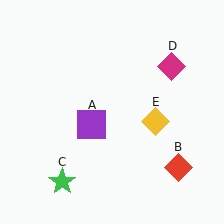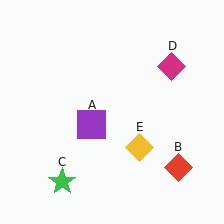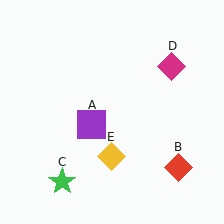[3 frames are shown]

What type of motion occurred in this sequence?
The yellow diamond (object E) rotated clockwise around the center of the scene.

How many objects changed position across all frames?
1 object changed position: yellow diamond (object E).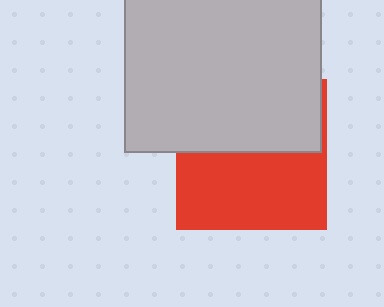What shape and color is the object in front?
The object in front is a light gray square.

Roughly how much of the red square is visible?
About half of it is visible (roughly 53%).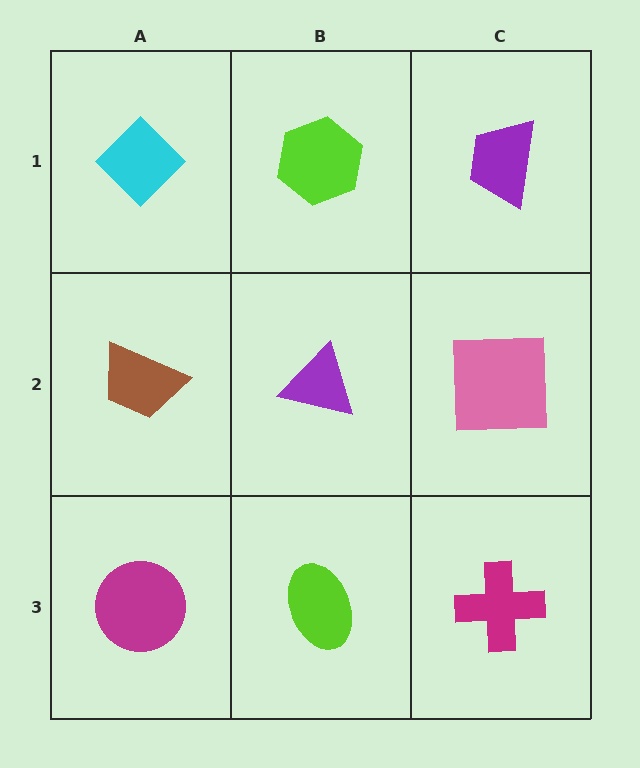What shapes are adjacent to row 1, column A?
A brown trapezoid (row 2, column A), a lime hexagon (row 1, column B).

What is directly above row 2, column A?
A cyan diamond.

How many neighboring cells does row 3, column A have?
2.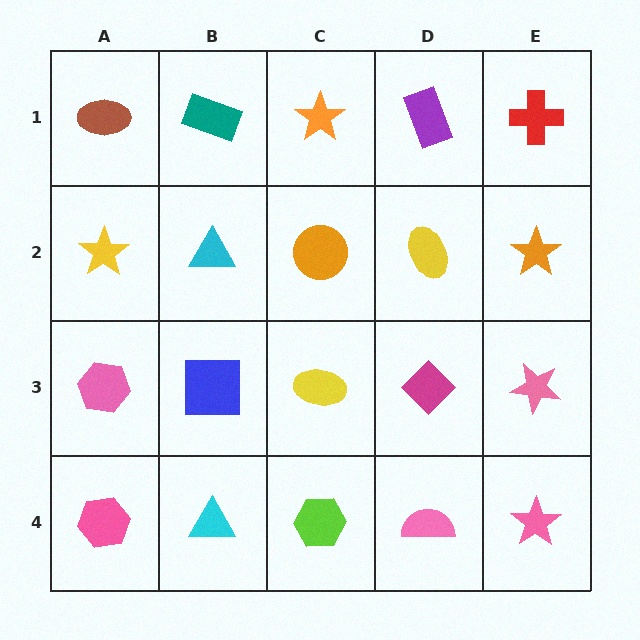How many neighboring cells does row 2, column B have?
4.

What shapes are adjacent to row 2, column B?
A teal rectangle (row 1, column B), a blue square (row 3, column B), a yellow star (row 2, column A), an orange circle (row 2, column C).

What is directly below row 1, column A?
A yellow star.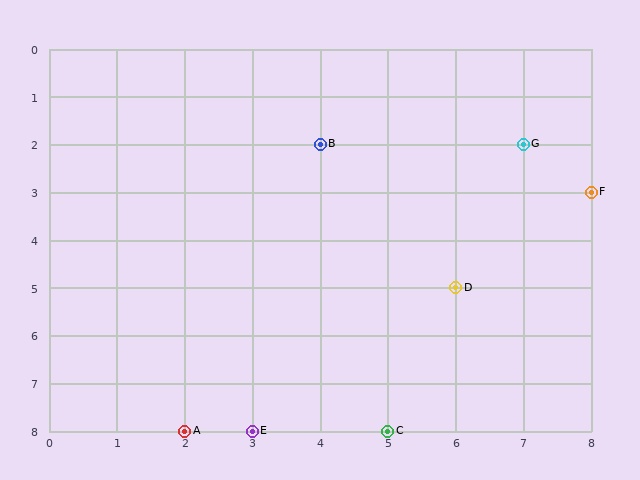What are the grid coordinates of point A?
Point A is at grid coordinates (2, 8).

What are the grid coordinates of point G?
Point G is at grid coordinates (7, 2).